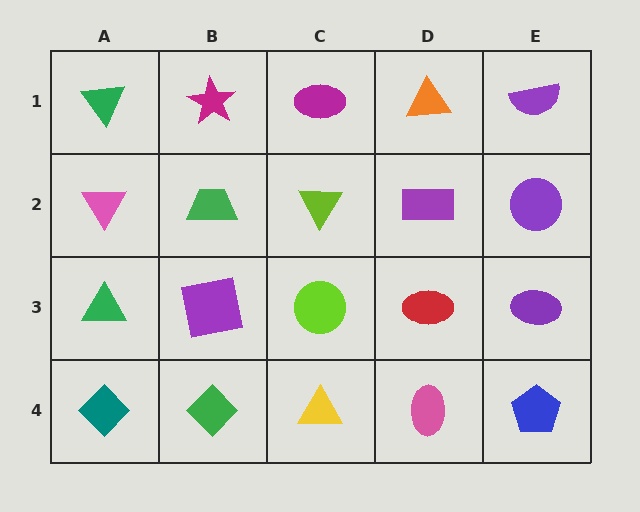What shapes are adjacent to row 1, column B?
A green trapezoid (row 2, column B), a green triangle (row 1, column A), a magenta ellipse (row 1, column C).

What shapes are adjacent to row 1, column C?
A lime triangle (row 2, column C), a magenta star (row 1, column B), an orange triangle (row 1, column D).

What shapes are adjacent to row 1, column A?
A pink triangle (row 2, column A), a magenta star (row 1, column B).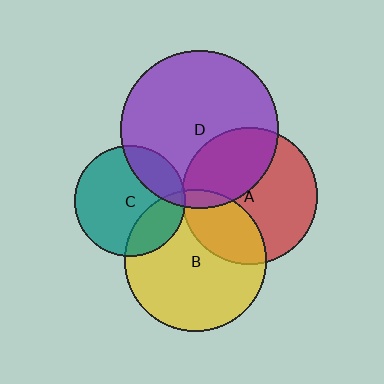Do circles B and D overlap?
Yes.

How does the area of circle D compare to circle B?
Approximately 1.2 times.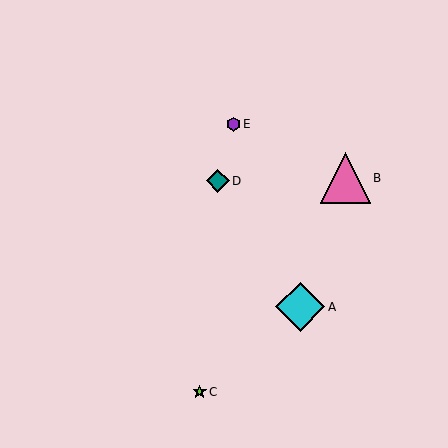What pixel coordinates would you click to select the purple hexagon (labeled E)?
Click at (234, 124) to select the purple hexagon E.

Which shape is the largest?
The pink triangle (labeled B) is the largest.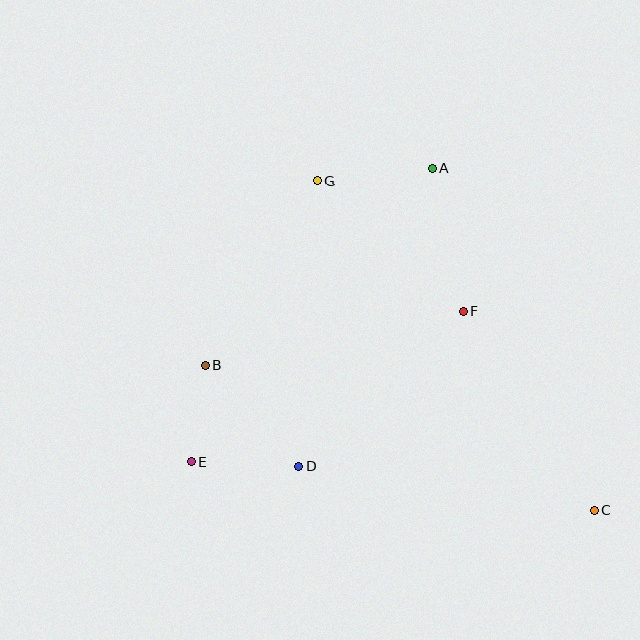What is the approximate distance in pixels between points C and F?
The distance between C and F is approximately 238 pixels.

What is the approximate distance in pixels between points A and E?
The distance between A and E is approximately 380 pixels.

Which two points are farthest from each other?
Points C and G are farthest from each other.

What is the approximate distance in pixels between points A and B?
The distance between A and B is approximately 301 pixels.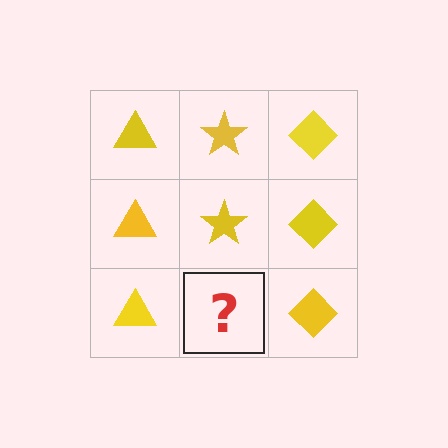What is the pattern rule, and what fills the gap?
The rule is that each column has a consistent shape. The gap should be filled with a yellow star.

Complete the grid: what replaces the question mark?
The question mark should be replaced with a yellow star.